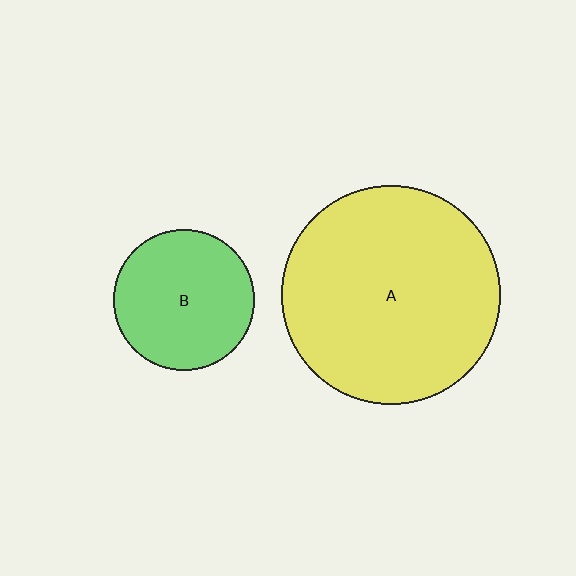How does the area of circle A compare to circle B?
Approximately 2.4 times.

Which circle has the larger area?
Circle A (yellow).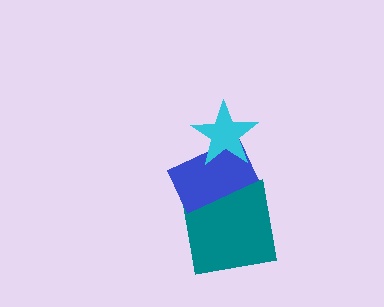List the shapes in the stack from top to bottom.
From top to bottom: the cyan star, the blue rectangle, the teal square.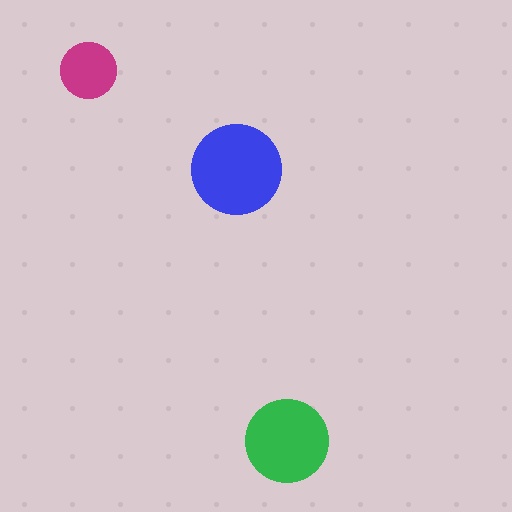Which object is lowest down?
The green circle is bottommost.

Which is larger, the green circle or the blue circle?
The blue one.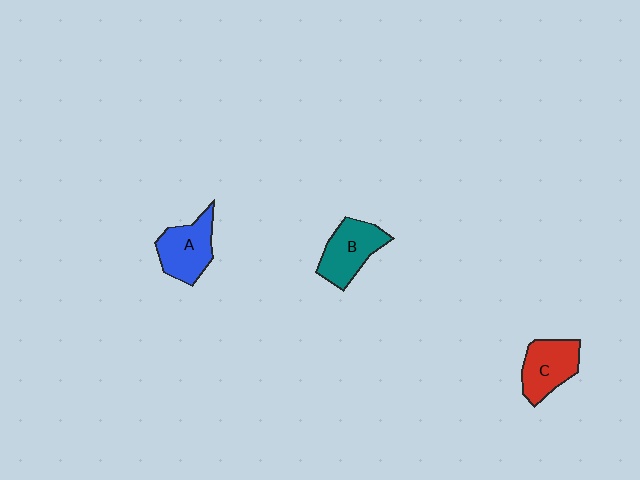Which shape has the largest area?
Shape B (teal).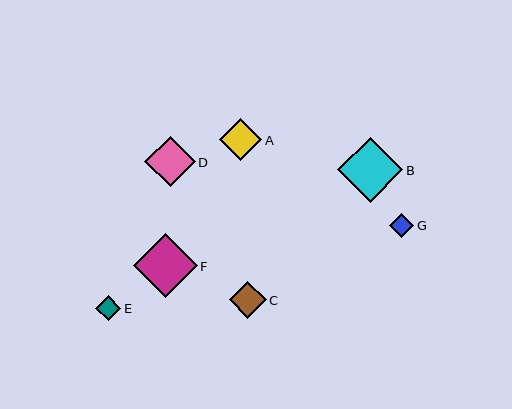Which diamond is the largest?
Diamond B is the largest with a size of approximately 65 pixels.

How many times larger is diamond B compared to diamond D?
Diamond B is approximately 1.3 times the size of diamond D.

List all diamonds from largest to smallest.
From largest to smallest: B, F, D, A, C, E, G.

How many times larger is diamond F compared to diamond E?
Diamond F is approximately 2.6 times the size of diamond E.